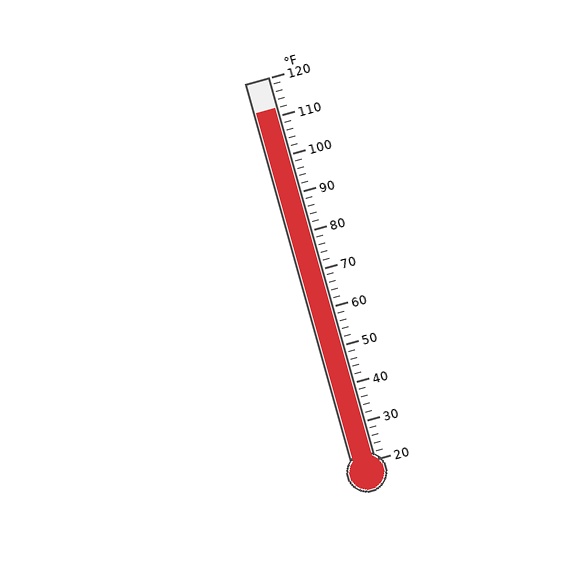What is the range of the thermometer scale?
The thermometer scale ranges from 20°F to 120°F.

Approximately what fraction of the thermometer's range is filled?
The thermometer is filled to approximately 90% of its range.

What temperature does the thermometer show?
The thermometer shows approximately 112°F.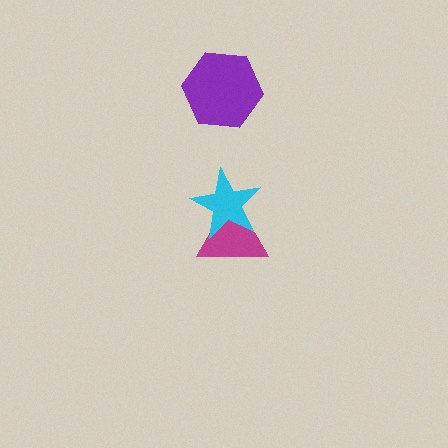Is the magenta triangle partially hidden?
Yes, it is partially covered by another shape.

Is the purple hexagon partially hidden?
No, no other shape covers it.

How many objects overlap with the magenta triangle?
1 object overlaps with the magenta triangle.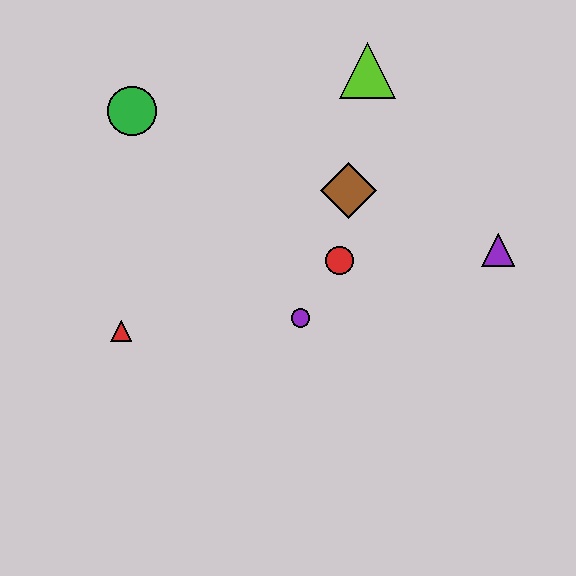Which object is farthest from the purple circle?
The green circle is farthest from the purple circle.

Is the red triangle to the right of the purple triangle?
No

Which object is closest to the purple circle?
The red circle is closest to the purple circle.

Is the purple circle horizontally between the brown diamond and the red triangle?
Yes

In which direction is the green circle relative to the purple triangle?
The green circle is to the left of the purple triangle.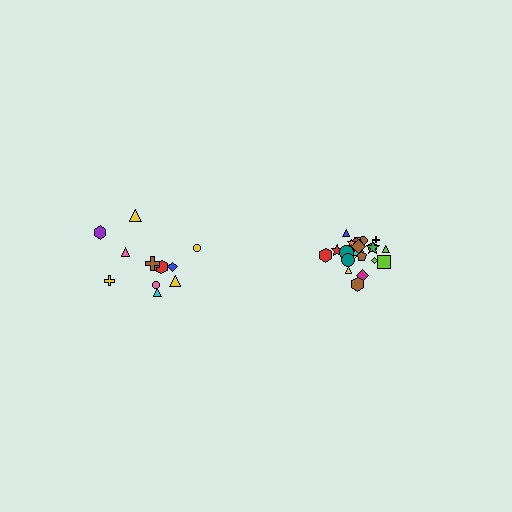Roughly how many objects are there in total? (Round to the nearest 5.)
Roughly 35 objects in total.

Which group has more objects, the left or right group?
The right group.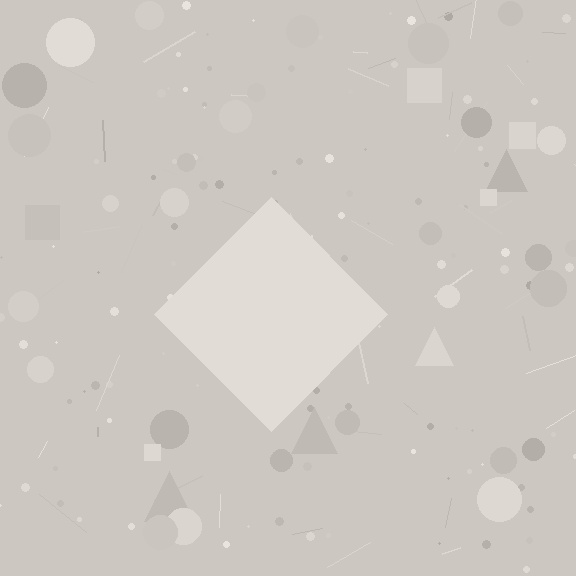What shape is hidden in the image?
A diamond is hidden in the image.